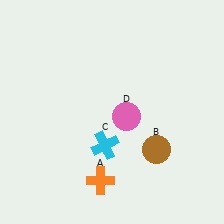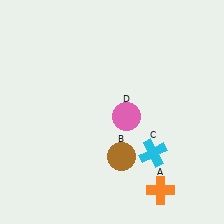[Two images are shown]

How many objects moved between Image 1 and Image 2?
3 objects moved between the two images.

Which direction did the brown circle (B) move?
The brown circle (B) moved left.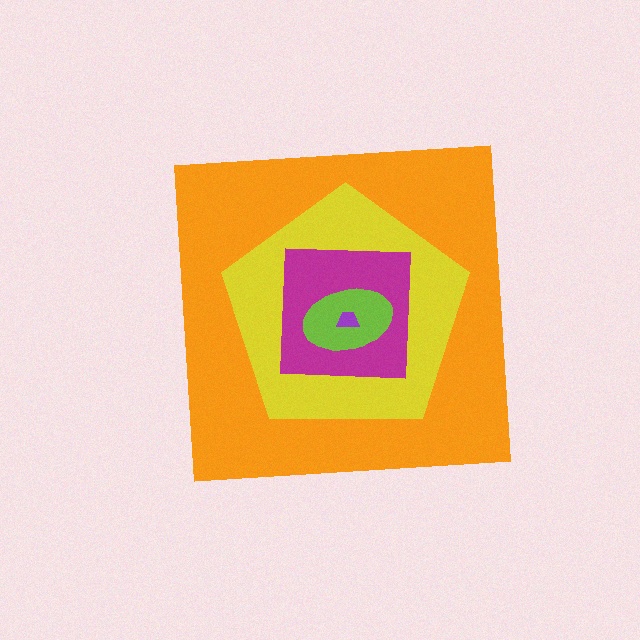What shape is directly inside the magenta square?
The lime ellipse.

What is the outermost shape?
The orange square.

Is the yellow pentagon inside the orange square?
Yes.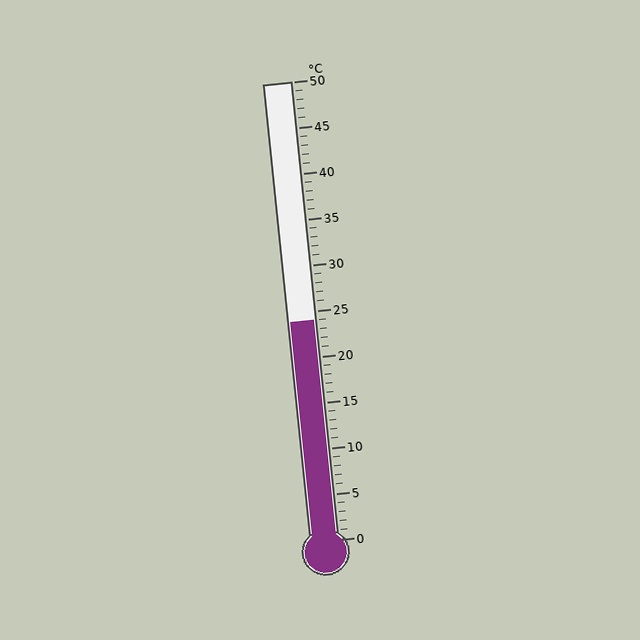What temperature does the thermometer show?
The thermometer shows approximately 24°C.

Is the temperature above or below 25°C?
The temperature is below 25°C.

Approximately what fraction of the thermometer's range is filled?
The thermometer is filled to approximately 50% of its range.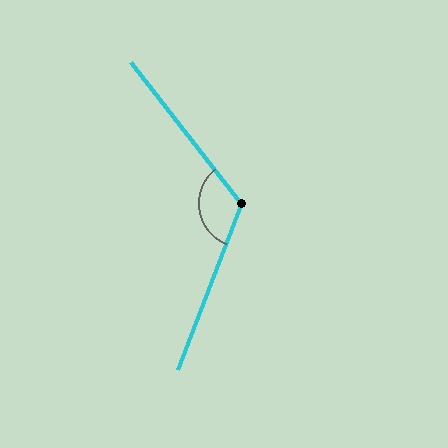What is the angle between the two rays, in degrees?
Approximately 121 degrees.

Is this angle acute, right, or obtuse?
It is obtuse.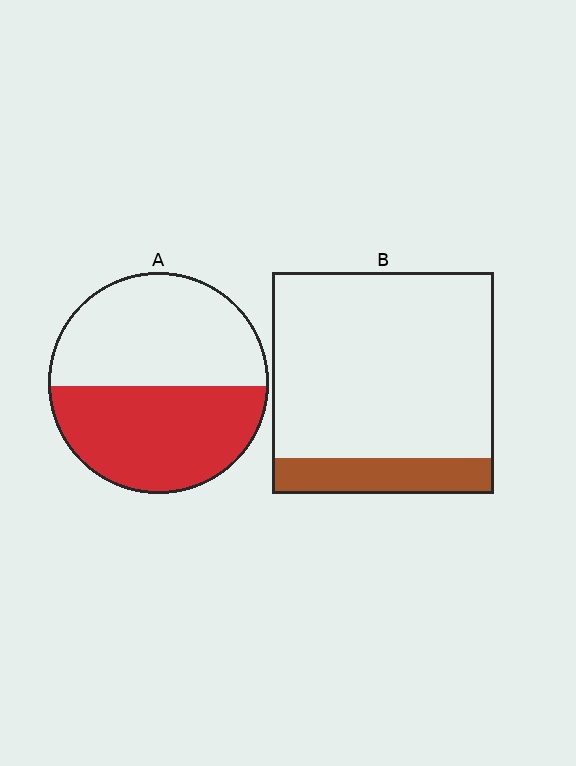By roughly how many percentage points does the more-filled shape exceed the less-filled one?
By roughly 30 percentage points (A over B).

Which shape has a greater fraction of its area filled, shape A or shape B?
Shape A.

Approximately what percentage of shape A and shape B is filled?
A is approximately 50% and B is approximately 15%.